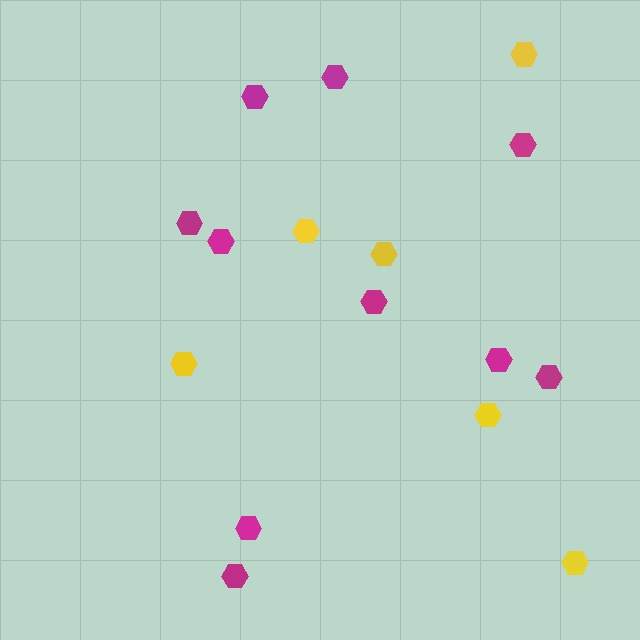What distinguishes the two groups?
There are 2 groups: one group of magenta hexagons (10) and one group of yellow hexagons (6).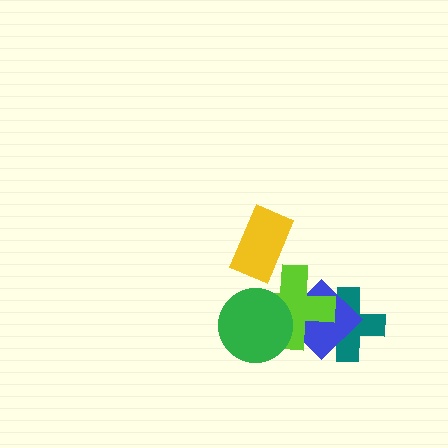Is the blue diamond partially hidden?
Yes, it is partially covered by another shape.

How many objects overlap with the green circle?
2 objects overlap with the green circle.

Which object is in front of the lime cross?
The green circle is in front of the lime cross.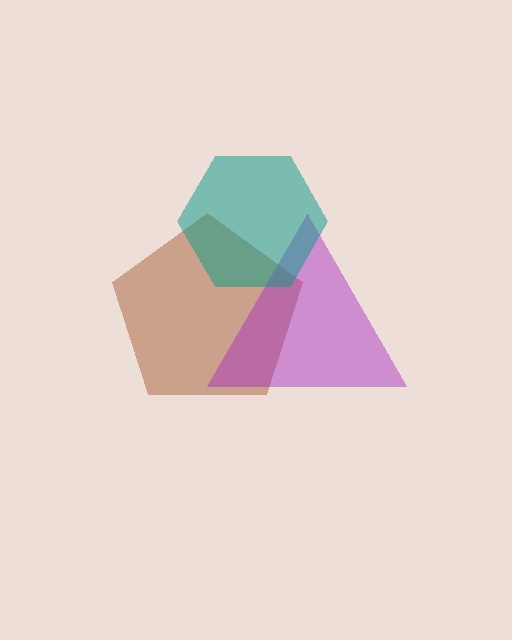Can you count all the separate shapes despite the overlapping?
Yes, there are 3 separate shapes.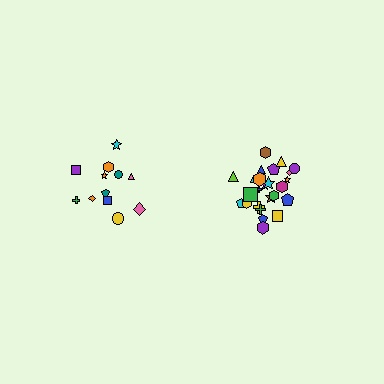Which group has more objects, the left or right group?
The right group.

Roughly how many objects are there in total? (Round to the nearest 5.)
Roughly 35 objects in total.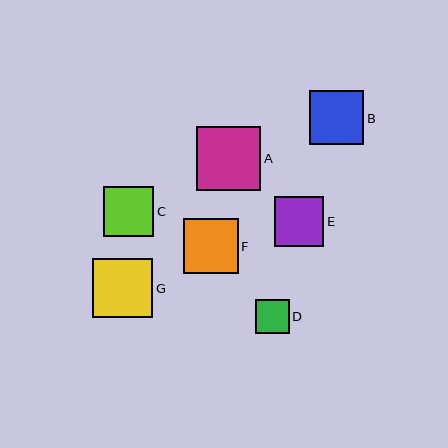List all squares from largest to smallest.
From largest to smallest: A, G, B, F, C, E, D.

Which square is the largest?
Square A is the largest with a size of approximately 64 pixels.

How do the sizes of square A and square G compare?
Square A and square G are approximately the same size.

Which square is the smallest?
Square D is the smallest with a size of approximately 34 pixels.